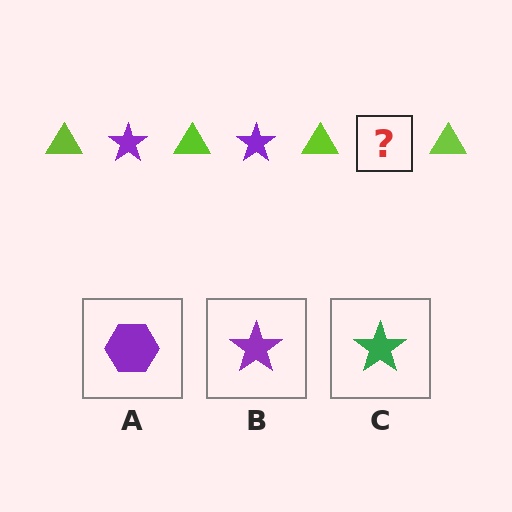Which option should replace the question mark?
Option B.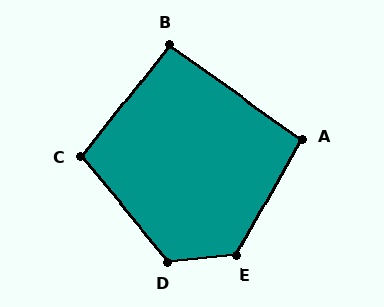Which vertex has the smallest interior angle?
B, at approximately 93 degrees.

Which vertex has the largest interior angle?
E, at approximately 125 degrees.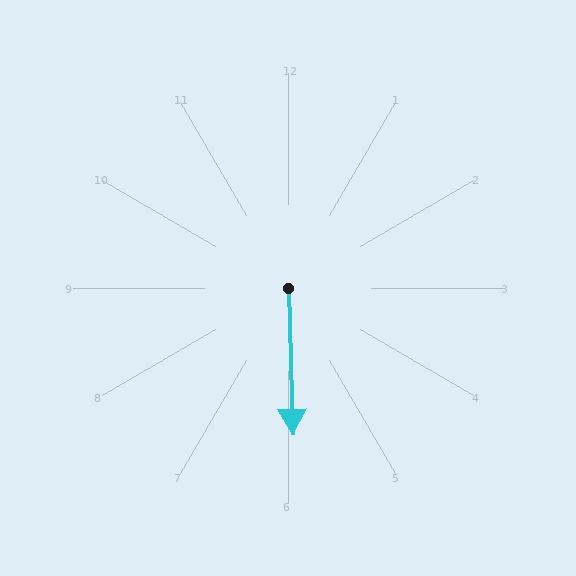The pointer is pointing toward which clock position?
Roughly 6 o'clock.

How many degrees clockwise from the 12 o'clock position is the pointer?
Approximately 178 degrees.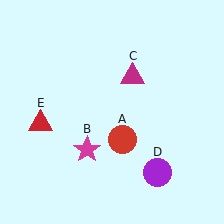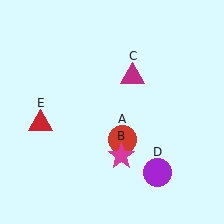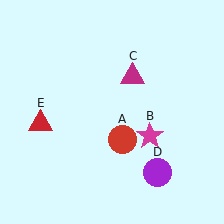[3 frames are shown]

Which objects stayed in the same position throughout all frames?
Red circle (object A) and magenta triangle (object C) and purple circle (object D) and red triangle (object E) remained stationary.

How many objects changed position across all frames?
1 object changed position: magenta star (object B).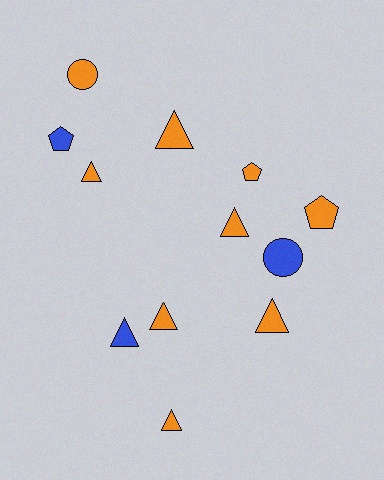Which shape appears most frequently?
Triangle, with 7 objects.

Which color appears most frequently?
Orange, with 9 objects.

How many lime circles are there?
There are no lime circles.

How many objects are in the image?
There are 12 objects.